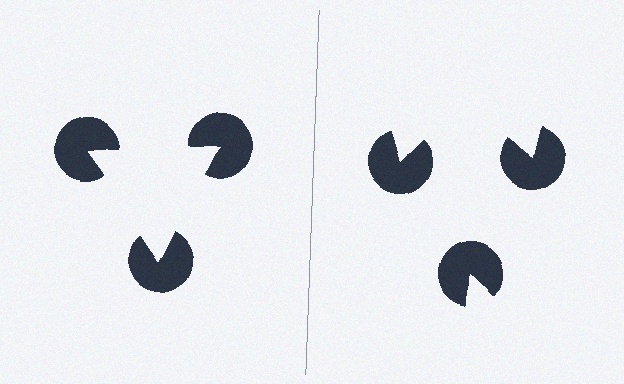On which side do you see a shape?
An illusory triangle appears on the left side. On the right side the wedge cuts are rotated, so no coherent shape forms.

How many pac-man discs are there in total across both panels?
6 — 3 on each side.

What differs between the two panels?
The pac-man discs are positioned identically on both sides; only the wedge orientations differ. On the left they align to a triangle; on the right they are misaligned.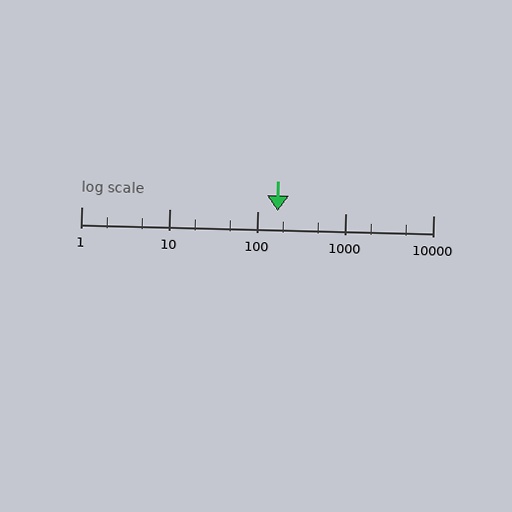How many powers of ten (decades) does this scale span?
The scale spans 4 decades, from 1 to 10000.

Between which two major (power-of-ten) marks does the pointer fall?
The pointer is between 100 and 1000.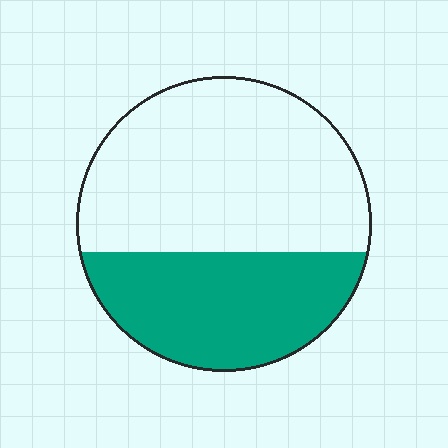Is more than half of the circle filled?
No.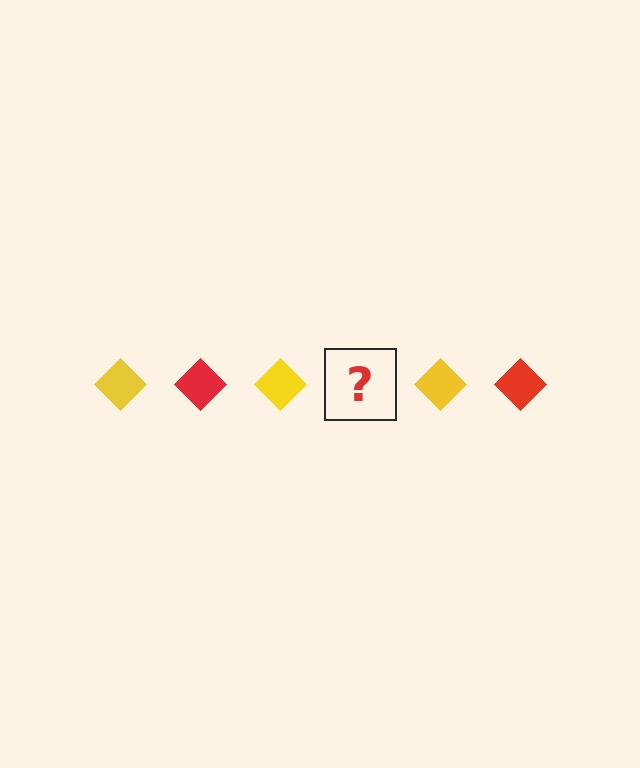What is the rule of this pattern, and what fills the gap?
The rule is that the pattern cycles through yellow, red diamonds. The gap should be filled with a red diamond.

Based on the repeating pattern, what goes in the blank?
The blank should be a red diamond.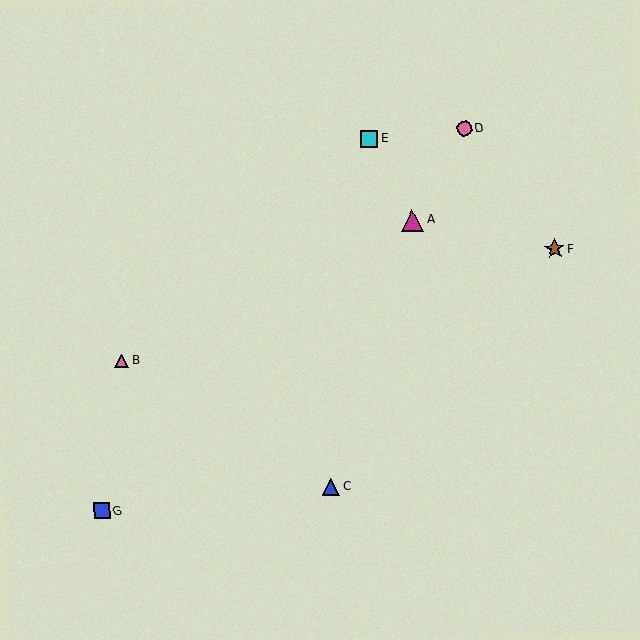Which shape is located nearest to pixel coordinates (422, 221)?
The magenta triangle (labeled A) at (412, 220) is nearest to that location.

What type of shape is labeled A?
Shape A is a magenta triangle.